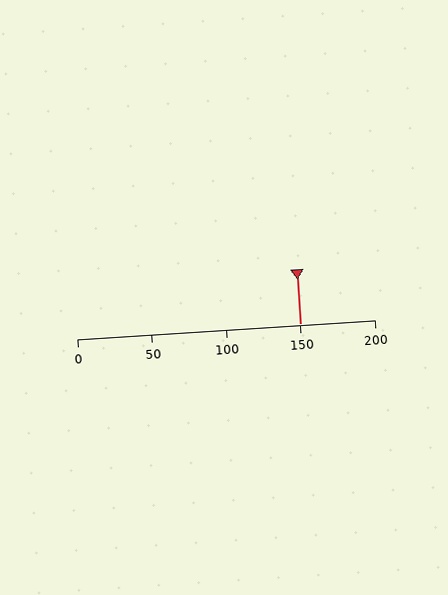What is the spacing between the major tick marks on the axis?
The major ticks are spaced 50 apart.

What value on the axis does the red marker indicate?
The marker indicates approximately 150.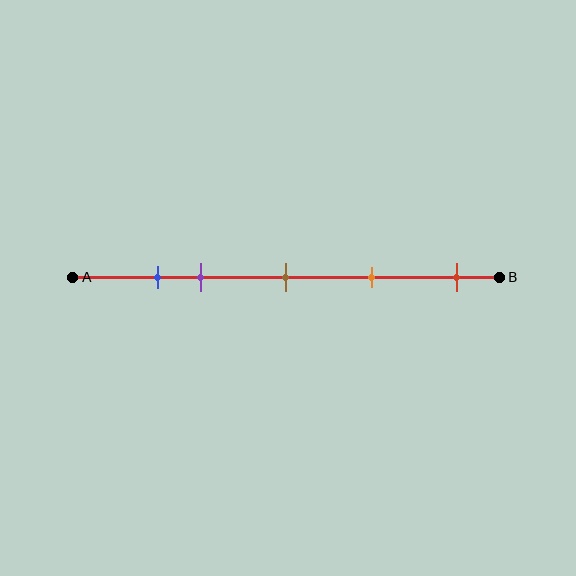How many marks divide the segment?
There are 5 marks dividing the segment.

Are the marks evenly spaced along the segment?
No, the marks are not evenly spaced.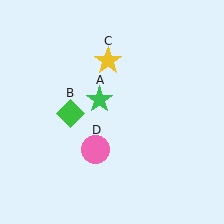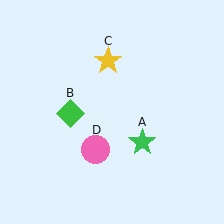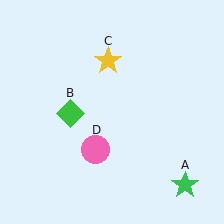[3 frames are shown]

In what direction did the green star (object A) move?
The green star (object A) moved down and to the right.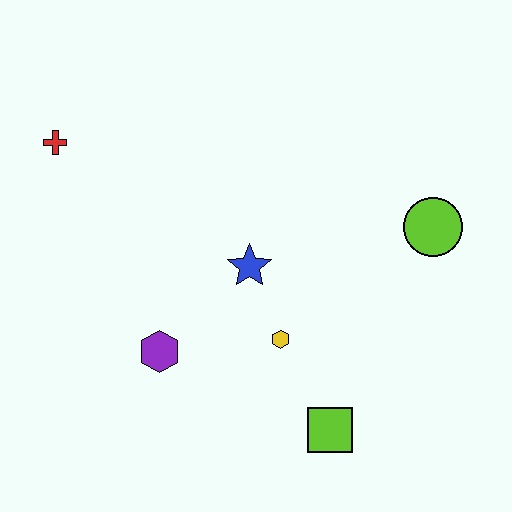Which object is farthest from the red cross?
The lime square is farthest from the red cross.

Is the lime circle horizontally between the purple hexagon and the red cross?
No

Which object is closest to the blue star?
The yellow hexagon is closest to the blue star.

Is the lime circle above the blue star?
Yes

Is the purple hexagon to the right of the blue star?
No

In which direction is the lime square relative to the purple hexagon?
The lime square is to the right of the purple hexagon.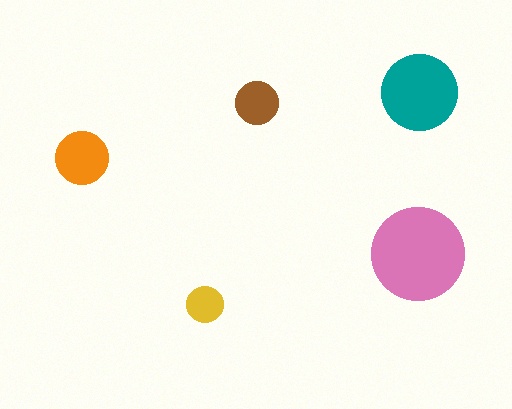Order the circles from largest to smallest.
the pink one, the teal one, the orange one, the brown one, the yellow one.